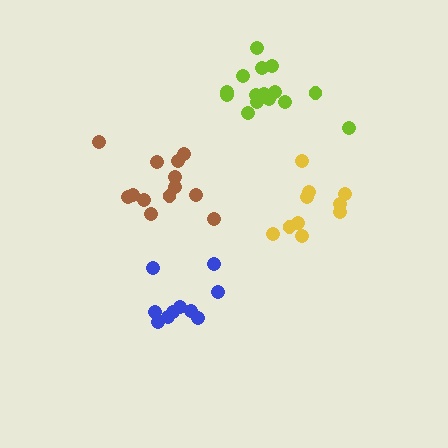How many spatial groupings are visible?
There are 4 spatial groupings.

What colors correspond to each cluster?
The clusters are colored: lime, brown, yellow, blue.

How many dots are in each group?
Group 1: 15 dots, Group 2: 14 dots, Group 3: 10 dots, Group 4: 10 dots (49 total).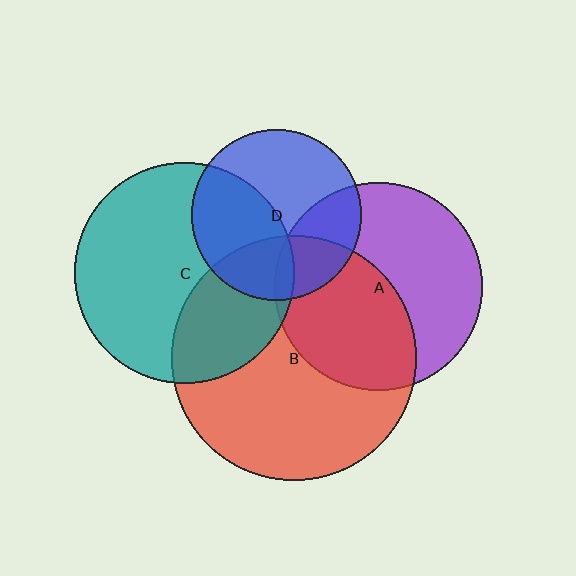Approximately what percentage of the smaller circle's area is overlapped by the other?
Approximately 5%.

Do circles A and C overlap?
Yes.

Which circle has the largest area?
Circle B (red).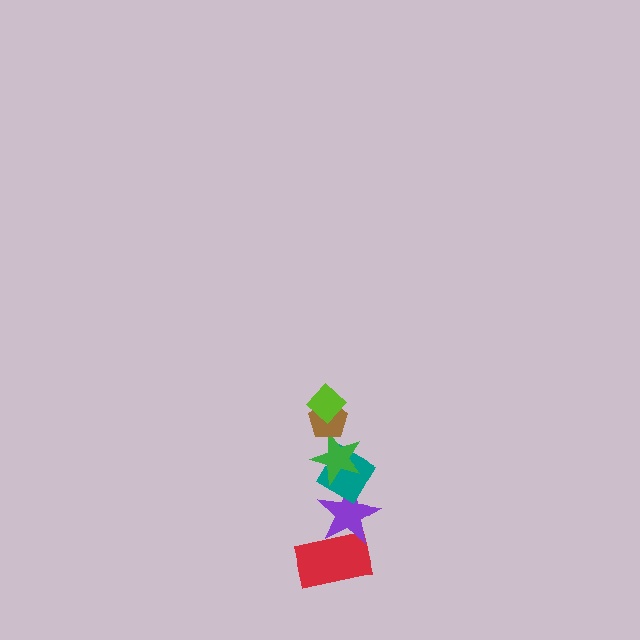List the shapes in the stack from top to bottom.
From top to bottom: the lime diamond, the brown pentagon, the green star, the teal diamond, the purple star, the red rectangle.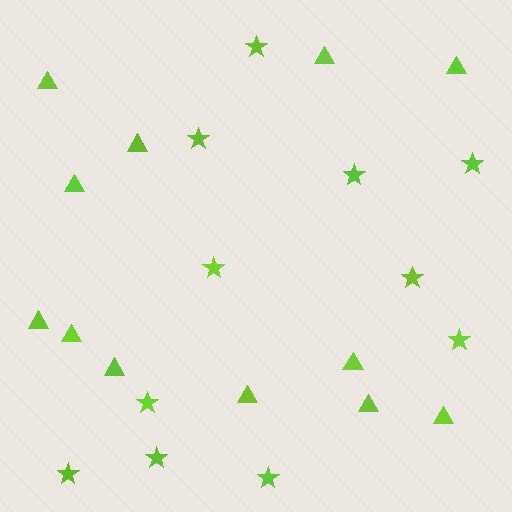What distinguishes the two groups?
There are 2 groups: one group of triangles (12) and one group of stars (11).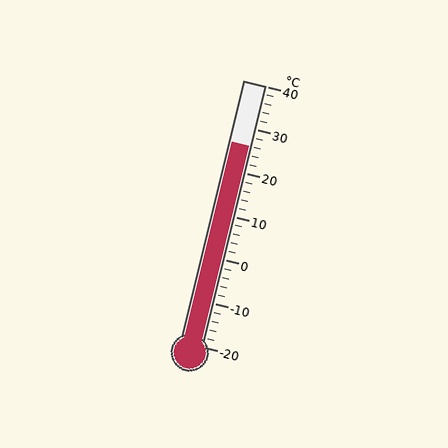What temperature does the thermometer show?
The thermometer shows approximately 26°C.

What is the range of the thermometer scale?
The thermometer scale ranges from -20°C to 40°C.